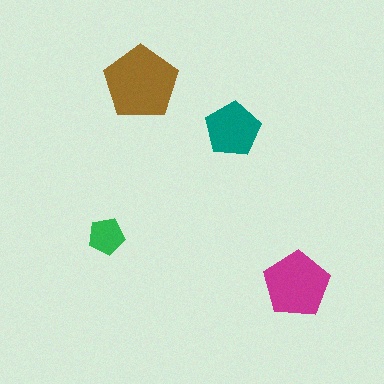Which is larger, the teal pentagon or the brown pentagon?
The brown one.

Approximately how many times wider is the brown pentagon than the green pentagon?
About 2 times wider.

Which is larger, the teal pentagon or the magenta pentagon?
The magenta one.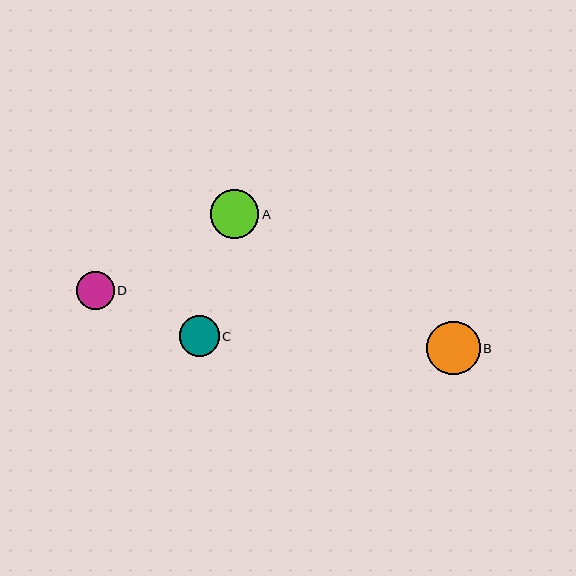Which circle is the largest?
Circle B is the largest with a size of approximately 54 pixels.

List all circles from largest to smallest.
From largest to smallest: B, A, C, D.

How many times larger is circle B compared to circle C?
Circle B is approximately 1.3 times the size of circle C.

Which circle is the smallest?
Circle D is the smallest with a size of approximately 38 pixels.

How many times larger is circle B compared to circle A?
Circle B is approximately 1.1 times the size of circle A.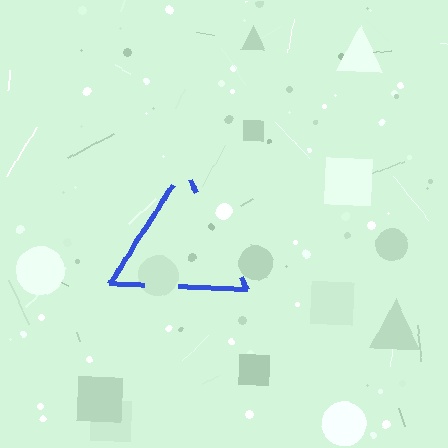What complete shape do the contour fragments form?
The contour fragments form a triangle.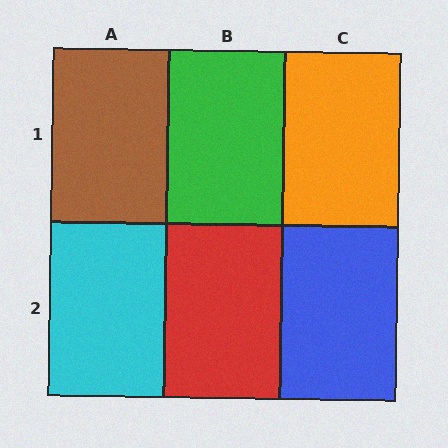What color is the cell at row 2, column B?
Red.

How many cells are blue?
1 cell is blue.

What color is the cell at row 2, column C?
Blue.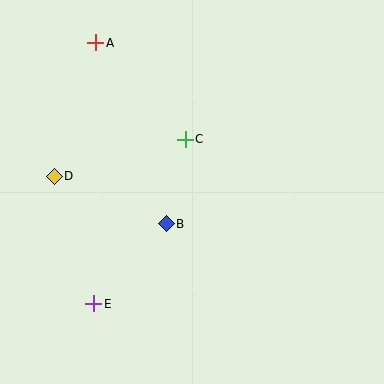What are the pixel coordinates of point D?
Point D is at (54, 176).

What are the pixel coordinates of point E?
Point E is at (94, 304).